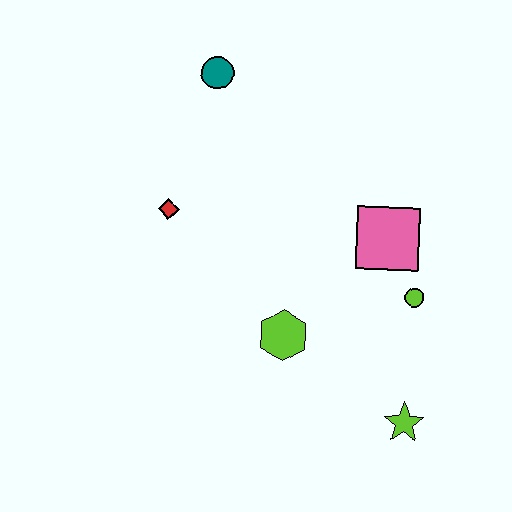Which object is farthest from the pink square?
The teal circle is farthest from the pink square.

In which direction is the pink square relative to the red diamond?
The pink square is to the right of the red diamond.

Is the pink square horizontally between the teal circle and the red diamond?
No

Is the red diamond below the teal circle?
Yes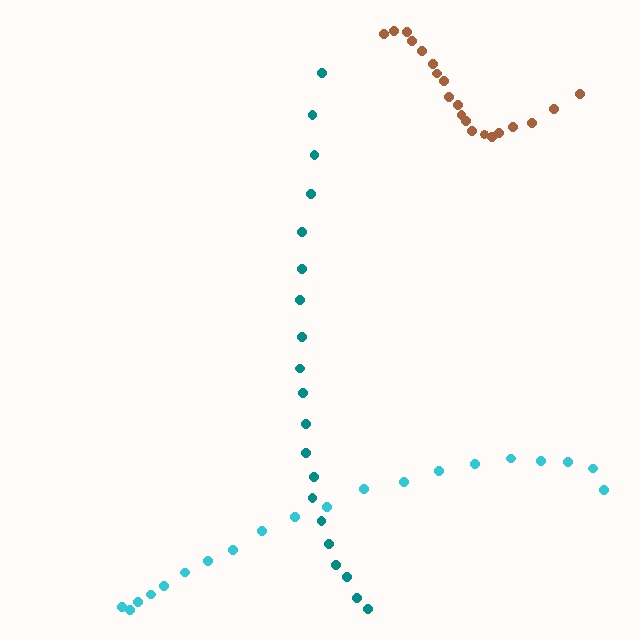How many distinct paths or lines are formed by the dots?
There are 3 distinct paths.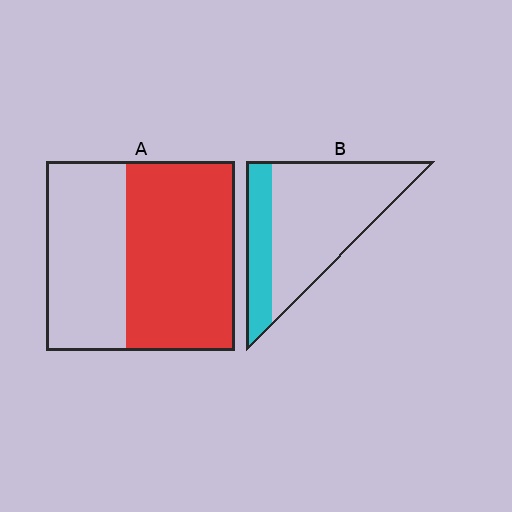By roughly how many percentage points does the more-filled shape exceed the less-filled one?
By roughly 30 percentage points (A over B).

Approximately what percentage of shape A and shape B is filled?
A is approximately 60% and B is approximately 25%.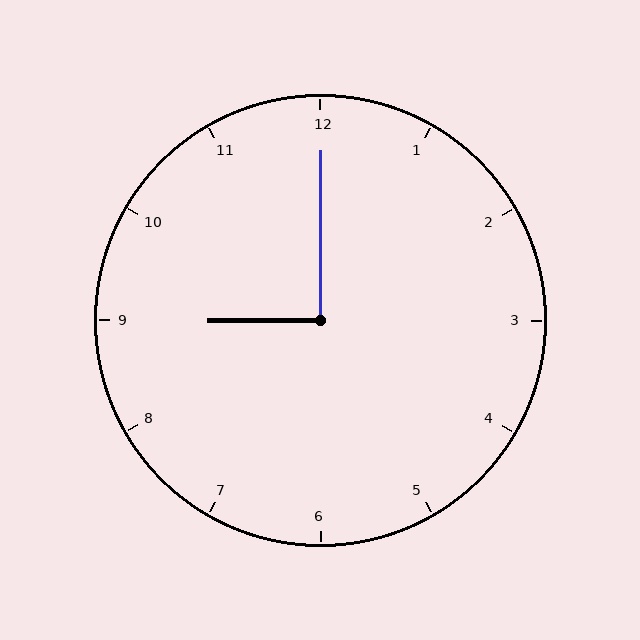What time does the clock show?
9:00.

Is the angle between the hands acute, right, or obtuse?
It is right.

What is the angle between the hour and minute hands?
Approximately 90 degrees.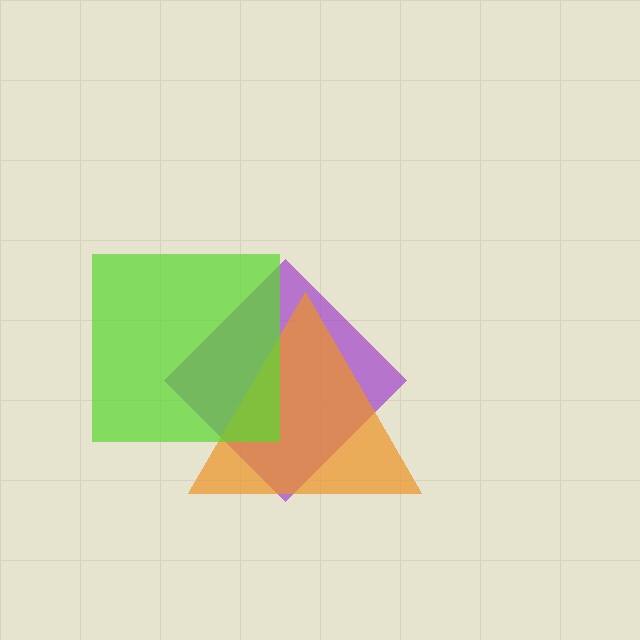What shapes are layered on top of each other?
The layered shapes are: a purple diamond, an orange triangle, a lime square.